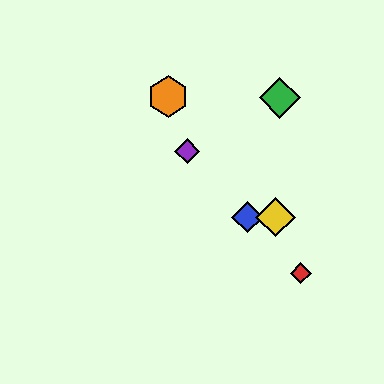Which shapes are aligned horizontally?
The blue diamond, the yellow diamond are aligned horizontally.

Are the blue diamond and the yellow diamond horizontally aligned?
Yes, both are at y≈217.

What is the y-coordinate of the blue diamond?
The blue diamond is at y≈217.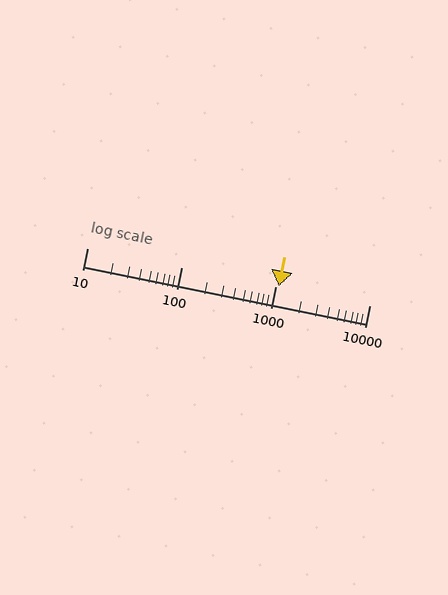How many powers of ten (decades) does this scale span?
The scale spans 3 decades, from 10 to 10000.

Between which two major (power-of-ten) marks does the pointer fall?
The pointer is between 1000 and 10000.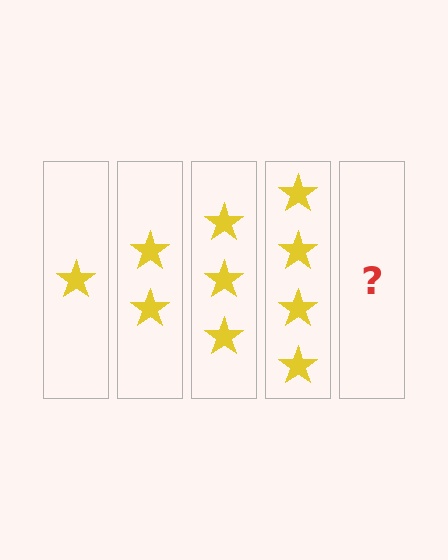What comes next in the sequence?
The next element should be 5 stars.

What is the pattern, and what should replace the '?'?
The pattern is that each step adds one more star. The '?' should be 5 stars.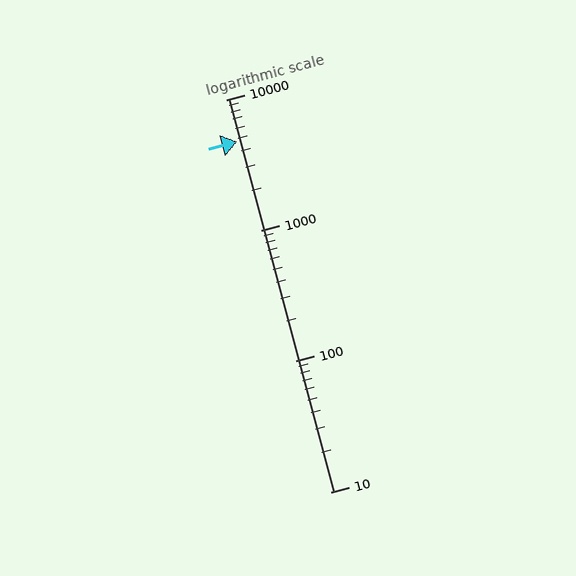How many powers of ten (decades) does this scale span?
The scale spans 3 decades, from 10 to 10000.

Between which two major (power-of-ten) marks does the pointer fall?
The pointer is between 1000 and 10000.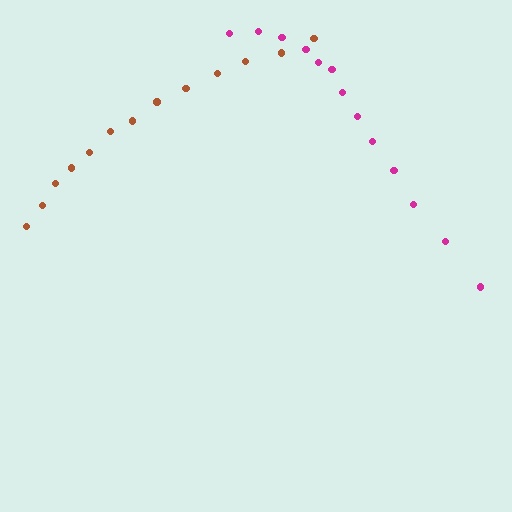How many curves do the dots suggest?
There are 2 distinct paths.